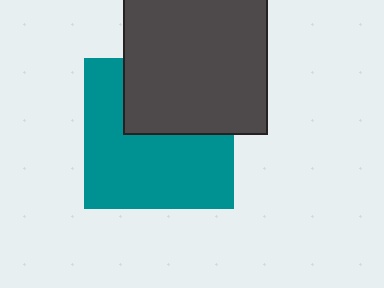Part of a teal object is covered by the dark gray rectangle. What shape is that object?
It is a square.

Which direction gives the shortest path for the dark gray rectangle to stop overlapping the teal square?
Moving up gives the shortest separation.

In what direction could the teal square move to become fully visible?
The teal square could move down. That would shift it out from behind the dark gray rectangle entirely.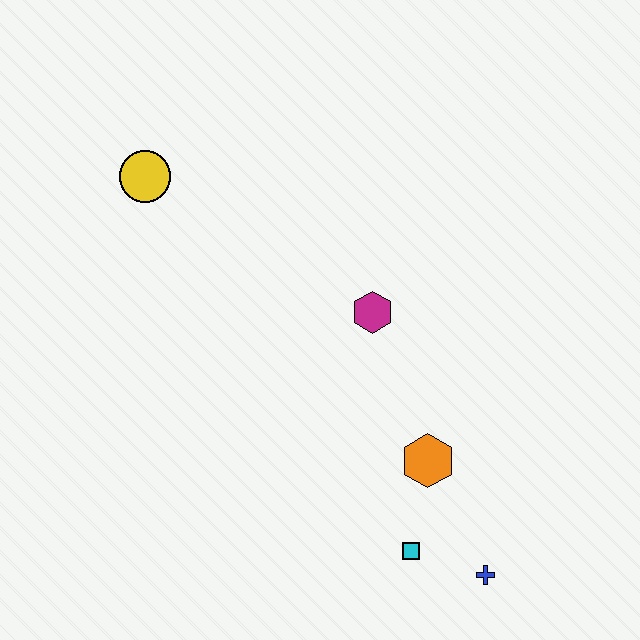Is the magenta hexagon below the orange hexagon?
No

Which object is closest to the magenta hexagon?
The orange hexagon is closest to the magenta hexagon.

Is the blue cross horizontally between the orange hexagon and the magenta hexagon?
No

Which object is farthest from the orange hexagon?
The yellow circle is farthest from the orange hexagon.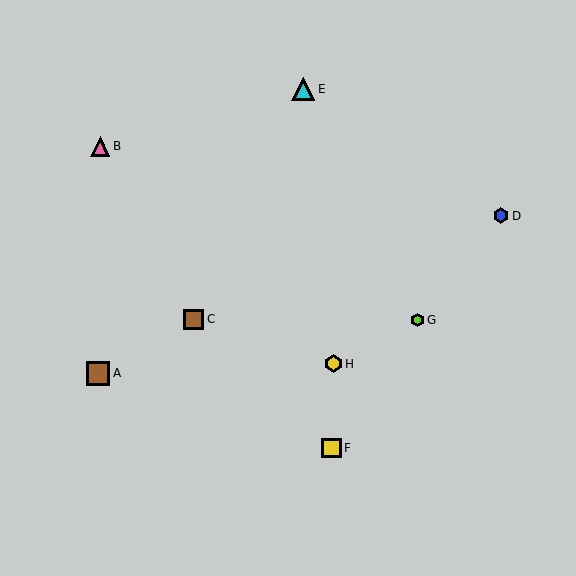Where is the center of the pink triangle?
The center of the pink triangle is at (100, 146).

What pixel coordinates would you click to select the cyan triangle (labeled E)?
Click at (303, 89) to select the cyan triangle E.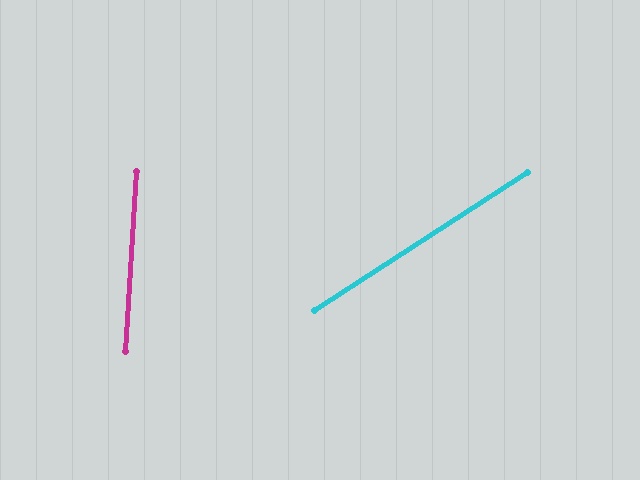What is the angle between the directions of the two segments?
Approximately 54 degrees.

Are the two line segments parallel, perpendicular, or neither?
Neither parallel nor perpendicular — they differ by about 54°.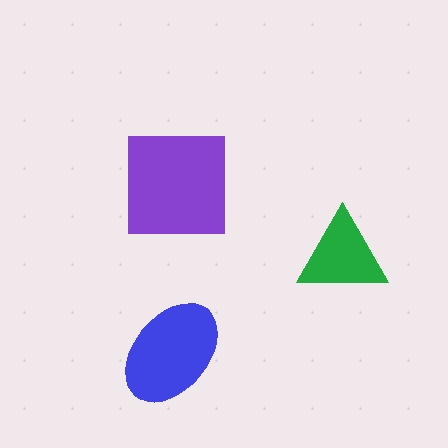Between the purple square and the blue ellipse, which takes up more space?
The purple square.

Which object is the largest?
The purple square.